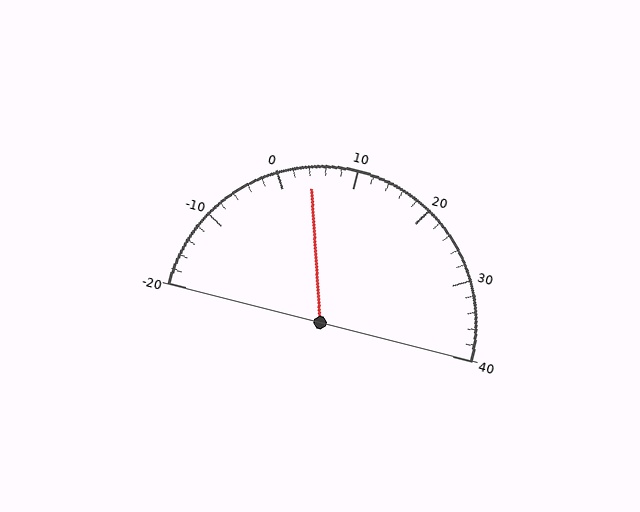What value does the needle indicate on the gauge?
The needle indicates approximately 4.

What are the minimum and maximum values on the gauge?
The gauge ranges from -20 to 40.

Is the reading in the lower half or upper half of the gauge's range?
The reading is in the lower half of the range (-20 to 40).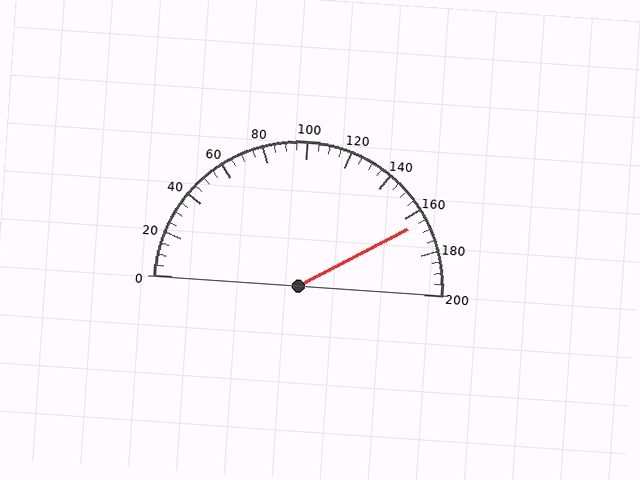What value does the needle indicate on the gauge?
The needle indicates approximately 165.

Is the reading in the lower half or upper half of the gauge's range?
The reading is in the upper half of the range (0 to 200).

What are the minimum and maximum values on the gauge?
The gauge ranges from 0 to 200.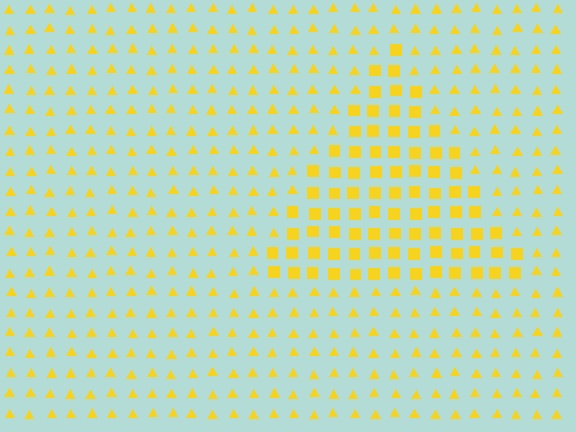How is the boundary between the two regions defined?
The boundary is defined by a change in element shape: squares inside vs. triangles outside. All elements share the same color and spacing.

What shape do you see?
I see a triangle.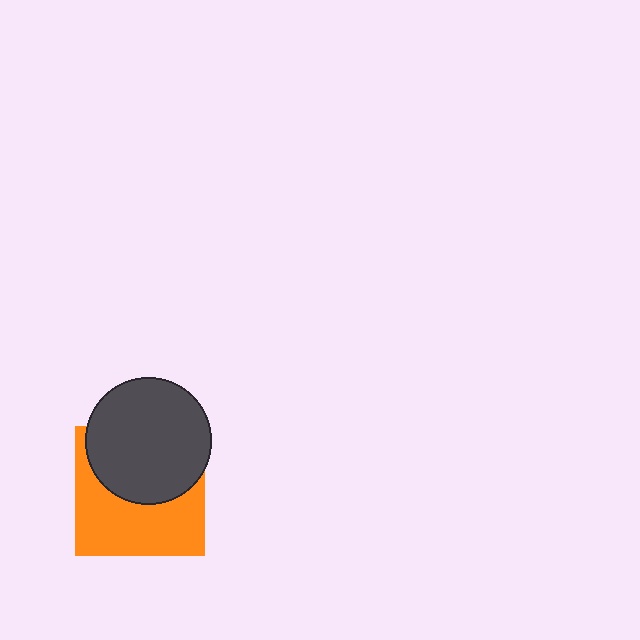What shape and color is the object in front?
The object in front is a dark gray circle.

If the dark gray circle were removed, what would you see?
You would see the complete orange square.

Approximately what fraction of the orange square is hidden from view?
Roughly 48% of the orange square is hidden behind the dark gray circle.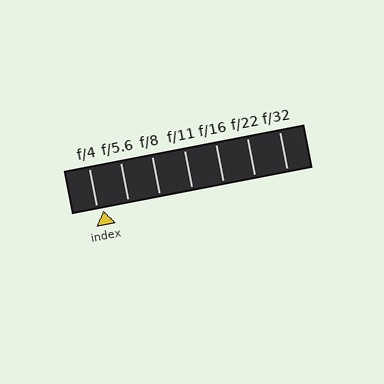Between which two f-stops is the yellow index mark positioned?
The index mark is between f/4 and f/5.6.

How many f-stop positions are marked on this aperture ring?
There are 7 f-stop positions marked.